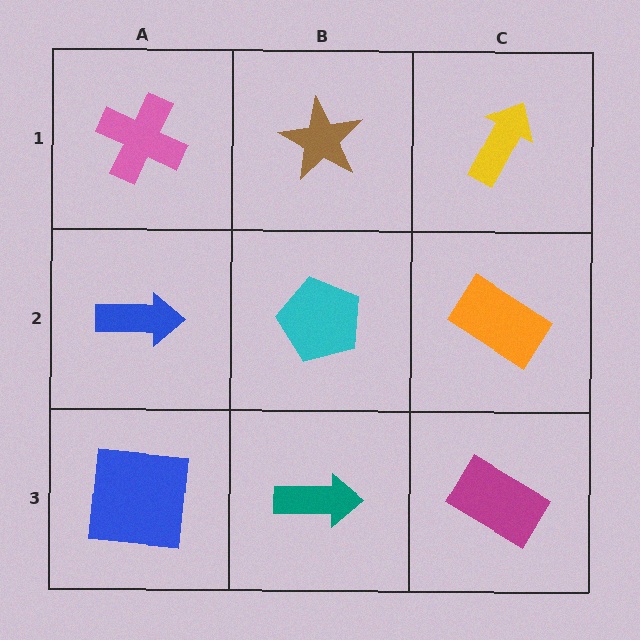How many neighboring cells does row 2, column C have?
3.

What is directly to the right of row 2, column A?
A cyan pentagon.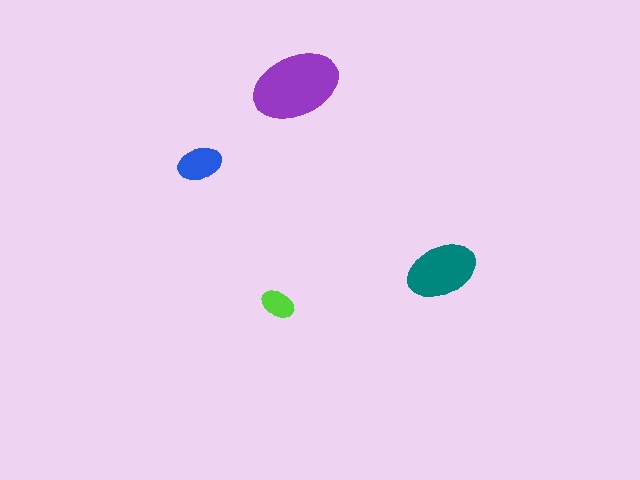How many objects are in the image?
There are 4 objects in the image.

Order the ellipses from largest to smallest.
the purple one, the teal one, the blue one, the lime one.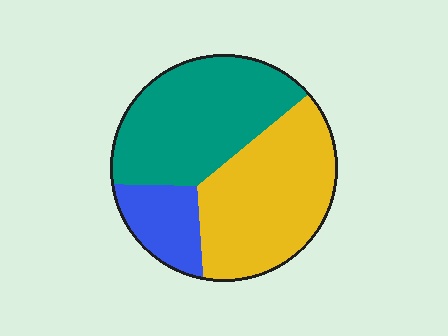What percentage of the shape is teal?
Teal takes up about two fifths (2/5) of the shape.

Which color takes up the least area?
Blue, at roughly 15%.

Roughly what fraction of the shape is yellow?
Yellow takes up about two fifths (2/5) of the shape.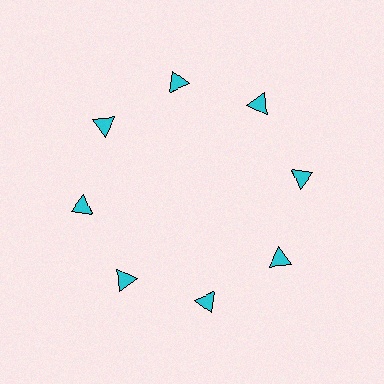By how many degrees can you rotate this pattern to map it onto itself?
The pattern maps onto itself every 45 degrees of rotation.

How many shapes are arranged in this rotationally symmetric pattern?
There are 8 shapes, arranged in 8 groups of 1.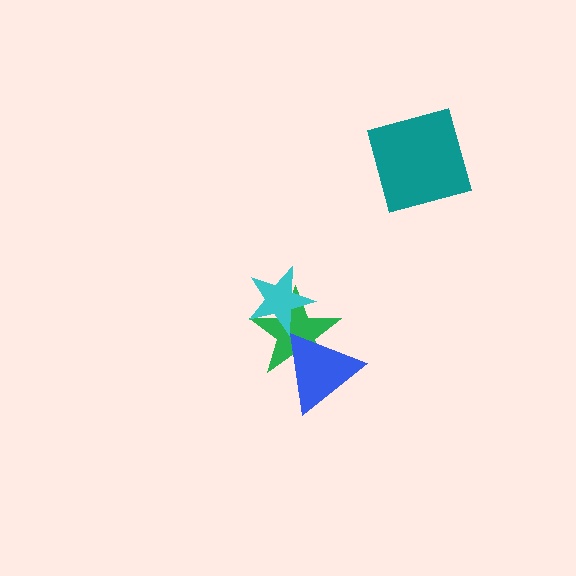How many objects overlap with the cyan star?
1 object overlaps with the cyan star.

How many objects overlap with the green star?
2 objects overlap with the green star.